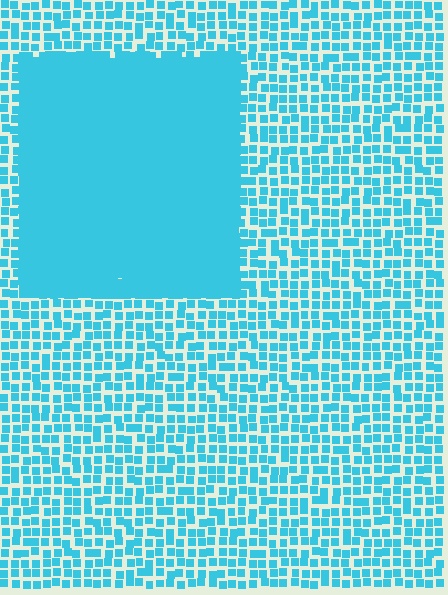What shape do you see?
I see a rectangle.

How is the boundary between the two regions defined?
The boundary is defined by a change in element density (approximately 2.5x ratio). All elements are the same color, size, and shape.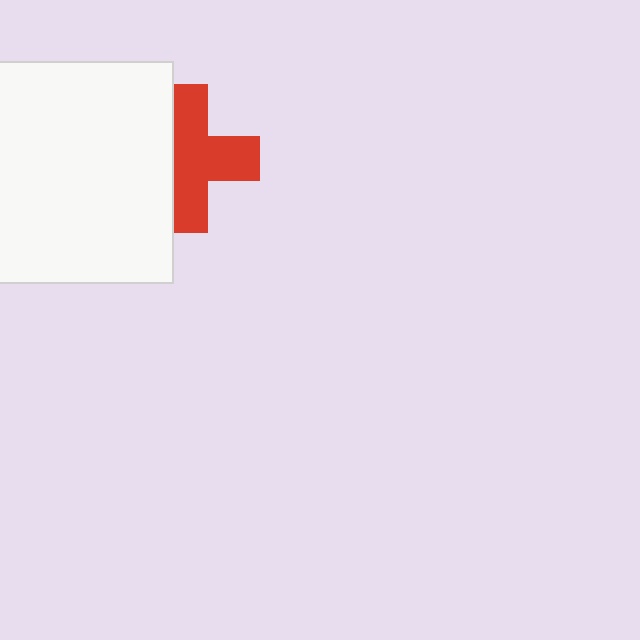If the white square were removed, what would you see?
You would see the complete red cross.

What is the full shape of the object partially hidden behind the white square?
The partially hidden object is a red cross.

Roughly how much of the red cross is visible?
About half of it is visible (roughly 64%).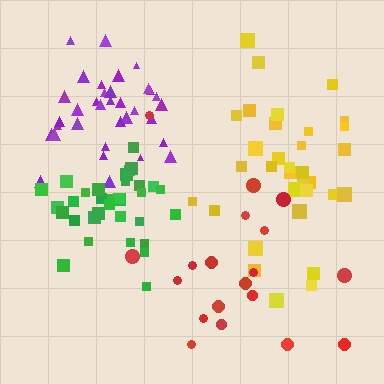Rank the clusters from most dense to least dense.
green, purple, yellow, red.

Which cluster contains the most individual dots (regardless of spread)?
Purple (34).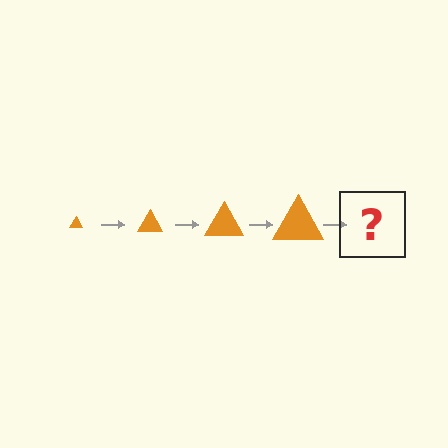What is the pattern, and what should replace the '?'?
The pattern is that the triangle gets progressively larger each step. The '?' should be an orange triangle, larger than the previous one.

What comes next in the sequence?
The next element should be an orange triangle, larger than the previous one.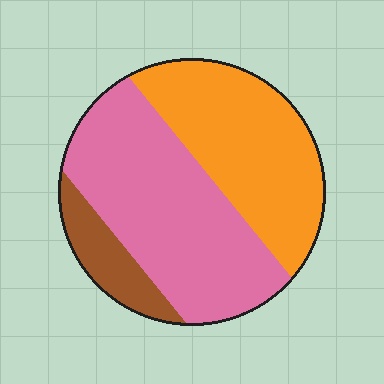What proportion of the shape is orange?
Orange covers roughly 40% of the shape.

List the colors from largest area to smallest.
From largest to smallest: pink, orange, brown.